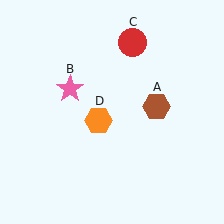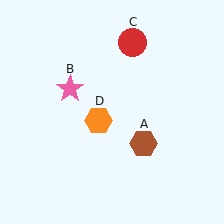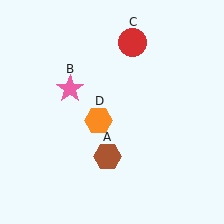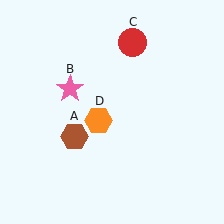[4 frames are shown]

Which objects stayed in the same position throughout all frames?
Pink star (object B) and red circle (object C) and orange hexagon (object D) remained stationary.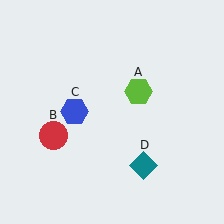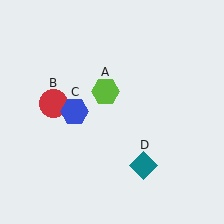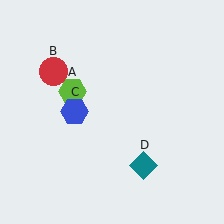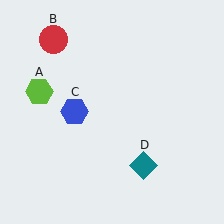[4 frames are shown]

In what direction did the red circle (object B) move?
The red circle (object B) moved up.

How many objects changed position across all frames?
2 objects changed position: lime hexagon (object A), red circle (object B).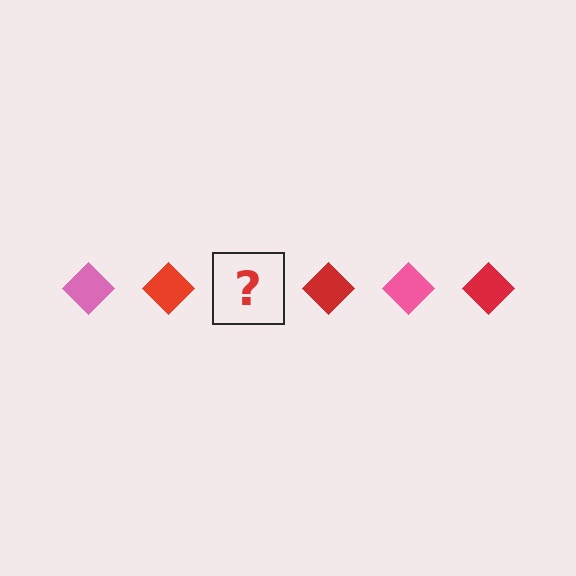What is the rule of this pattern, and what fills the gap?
The rule is that the pattern cycles through pink, red diamonds. The gap should be filled with a pink diamond.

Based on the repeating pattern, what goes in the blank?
The blank should be a pink diamond.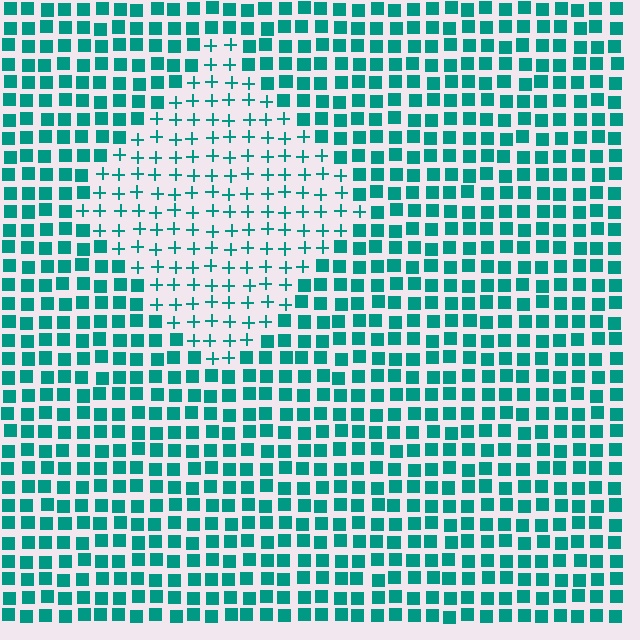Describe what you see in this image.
The image is filled with small teal elements arranged in a uniform grid. A diamond-shaped region contains plus signs, while the surrounding area contains squares. The boundary is defined purely by the change in element shape.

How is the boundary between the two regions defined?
The boundary is defined by a change in element shape: plus signs inside vs. squares outside. All elements share the same color and spacing.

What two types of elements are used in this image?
The image uses plus signs inside the diamond region and squares outside it.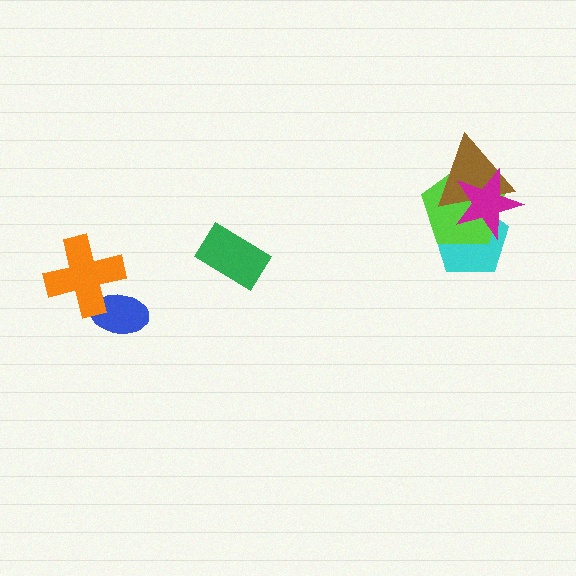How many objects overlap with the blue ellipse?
1 object overlaps with the blue ellipse.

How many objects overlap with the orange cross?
1 object overlaps with the orange cross.